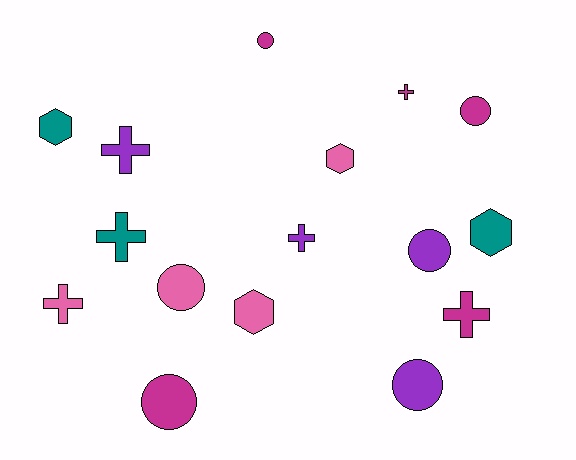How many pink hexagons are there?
There are 2 pink hexagons.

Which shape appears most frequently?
Cross, with 6 objects.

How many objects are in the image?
There are 16 objects.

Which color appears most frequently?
Magenta, with 5 objects.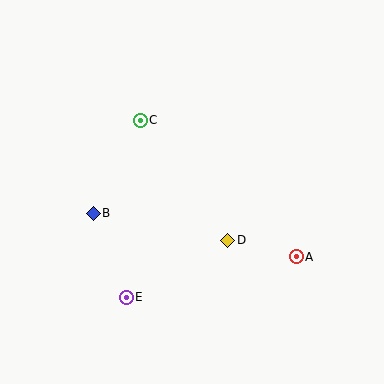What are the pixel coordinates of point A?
Point A is at (296, 257).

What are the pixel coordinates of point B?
Point B is at (93, 213).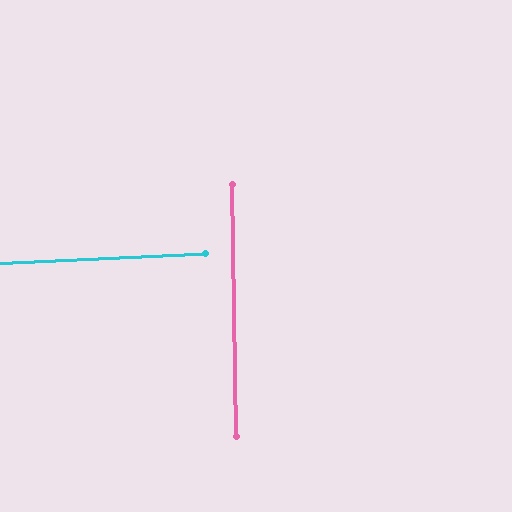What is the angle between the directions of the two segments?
Approximately 88 degrees.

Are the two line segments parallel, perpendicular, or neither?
Perpendicular — they meet at approximately 88°.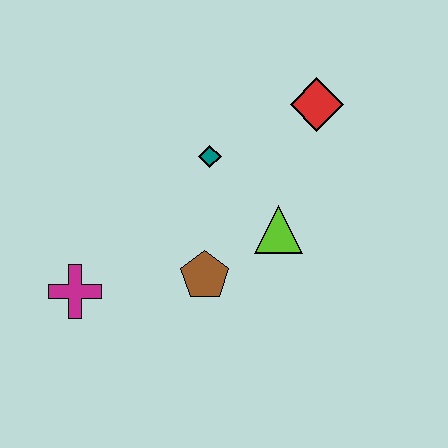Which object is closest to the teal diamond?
The lime triangle is closest to the teal diamond.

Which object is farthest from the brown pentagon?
The red diamond is farthest from the brown pentagon.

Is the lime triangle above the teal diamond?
No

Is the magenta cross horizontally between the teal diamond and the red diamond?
No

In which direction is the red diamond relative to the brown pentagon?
The red diamond is above the brown pentagon.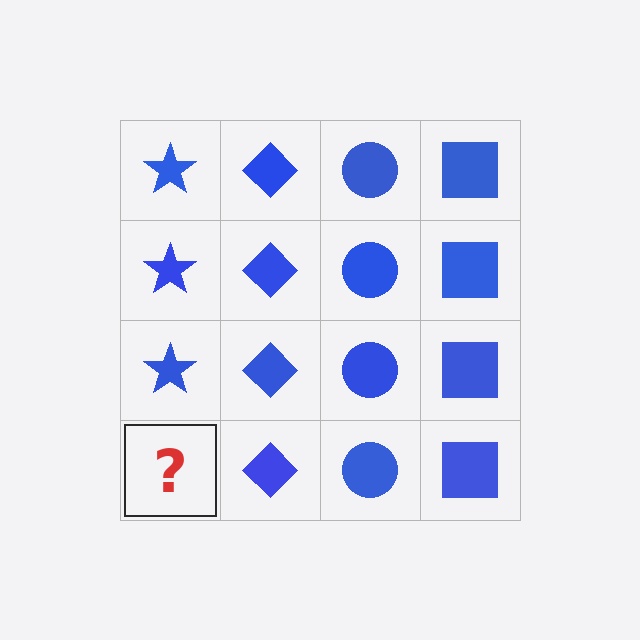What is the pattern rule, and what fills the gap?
The rule is that each column has a consistent shape. The gap should be filled with a blue star.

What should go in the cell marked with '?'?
The missing cell should contain a blue star.